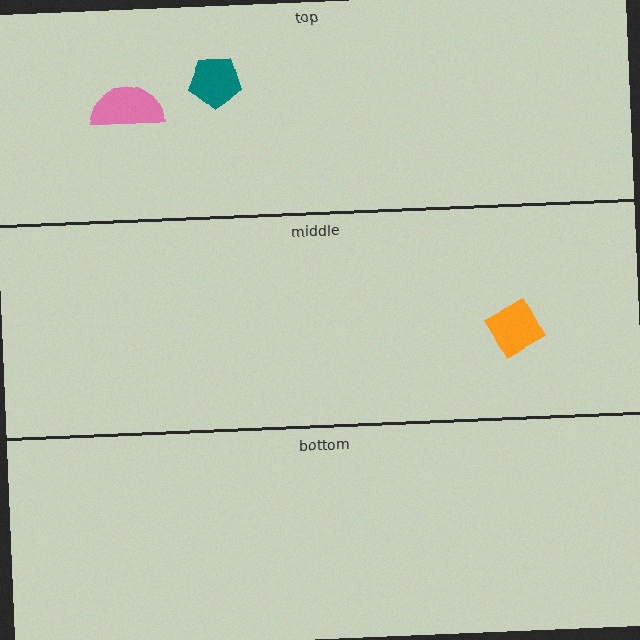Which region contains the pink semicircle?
The top region.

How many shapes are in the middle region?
1.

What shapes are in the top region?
The teal pentagon, the pink semicircle.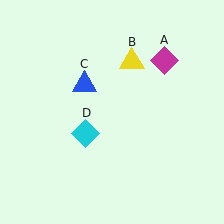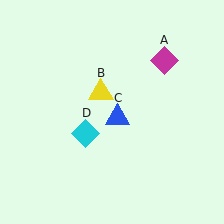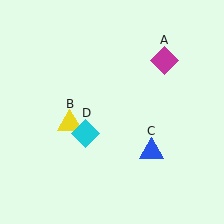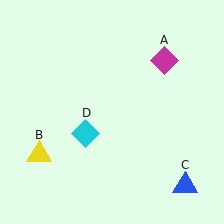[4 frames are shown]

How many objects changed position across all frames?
2 objects changed position: yellow triangle (object B), blue triangle (object C).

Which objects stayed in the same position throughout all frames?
Magenta diamond (object A) and cyan diamond (object D) remained stationary.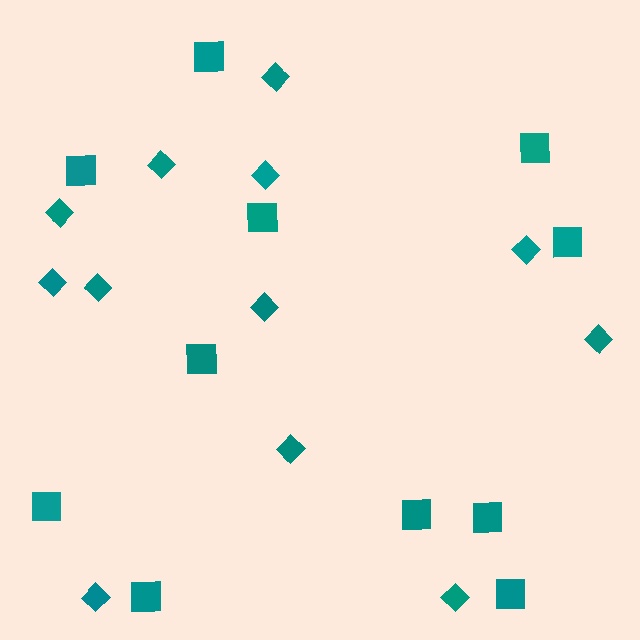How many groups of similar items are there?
There are 2 groups: one group of squares (11) and one group of diamonds (12).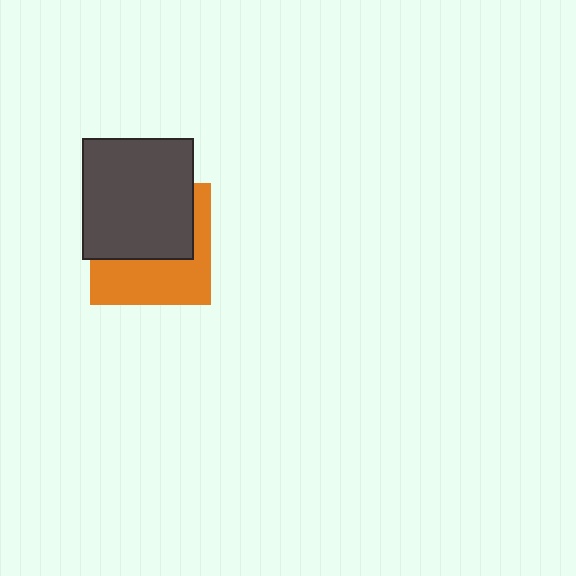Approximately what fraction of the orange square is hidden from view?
Roughly 53% of the orange square is hidden behind the dark gray rectangle.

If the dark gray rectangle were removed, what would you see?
You would see the complete orange square.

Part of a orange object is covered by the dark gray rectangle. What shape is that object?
It is a square.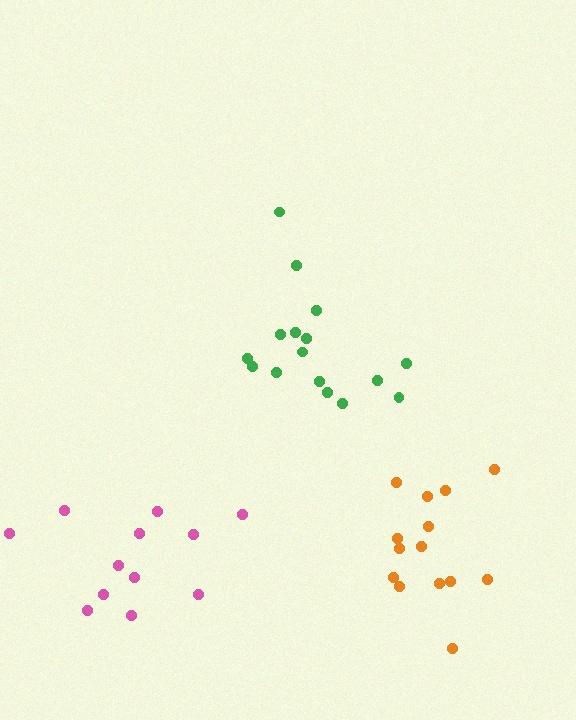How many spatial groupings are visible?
There are 3 spatial groupings.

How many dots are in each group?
Group 1: 16 dots, Group 2: 12 dots, Group 3: 14 dots (42 total).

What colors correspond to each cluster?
The clusters are colored: green, pink, orange.